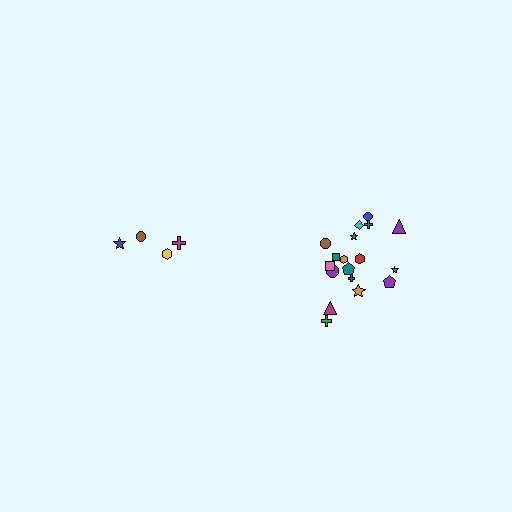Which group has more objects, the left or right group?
The right group.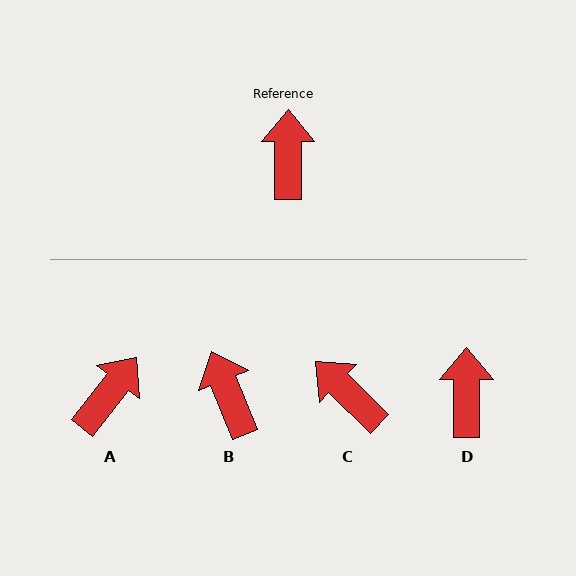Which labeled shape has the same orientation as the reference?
D.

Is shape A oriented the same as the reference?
No, it is off by about 38 degrees.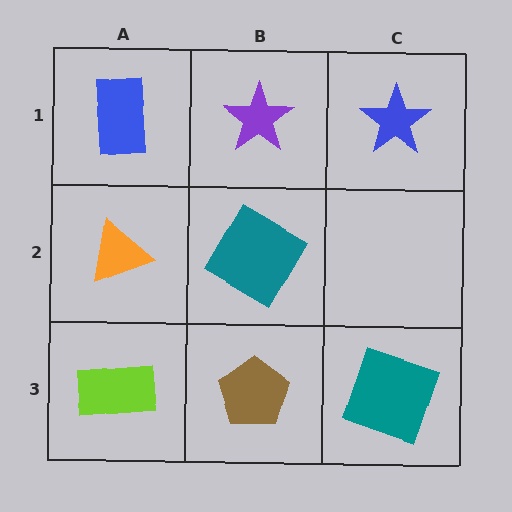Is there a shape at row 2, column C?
No, that cell is empty.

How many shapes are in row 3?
3 shapes.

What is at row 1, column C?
A blue star.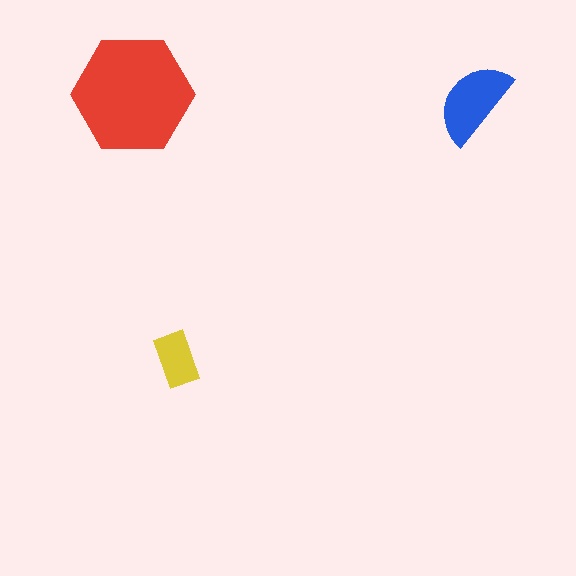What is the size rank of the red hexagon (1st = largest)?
1st.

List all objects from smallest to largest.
The yellow rectangle, the blue semicircle, the red hexagon.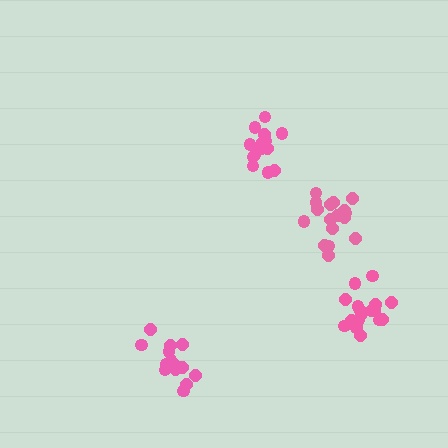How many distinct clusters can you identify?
There are 4 distinct clusters.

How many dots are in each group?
Group 1: 19 dots, Group 2: 14 dots, Group 3: 17 dots, Group 4: 15 dots (65 total).